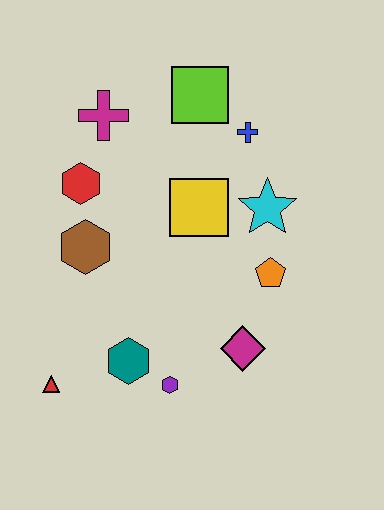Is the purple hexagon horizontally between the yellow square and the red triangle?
Yes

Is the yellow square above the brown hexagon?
Yes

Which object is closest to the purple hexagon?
The teal hexagon is closest to the purple hexagon.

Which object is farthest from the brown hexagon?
The blue cross is farthest from the brown hexagon.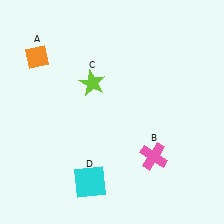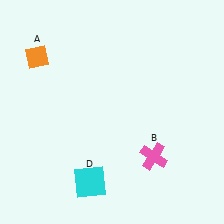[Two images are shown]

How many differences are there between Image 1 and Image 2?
There is 1 difference between the two images.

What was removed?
The lime star (C) was removed in Image 2.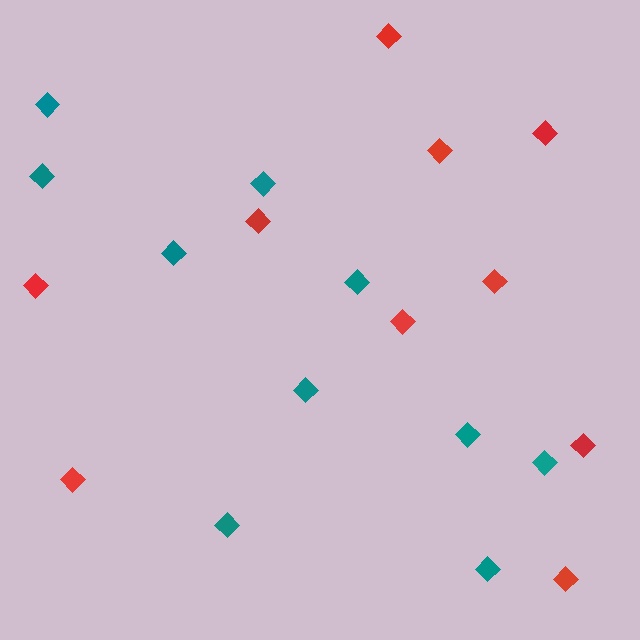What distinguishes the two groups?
There are 2 groups: one group of red diamonds (10) and one group of teal diamonds (10).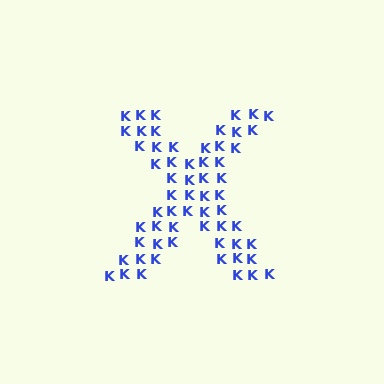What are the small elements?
The small elements are letter K's.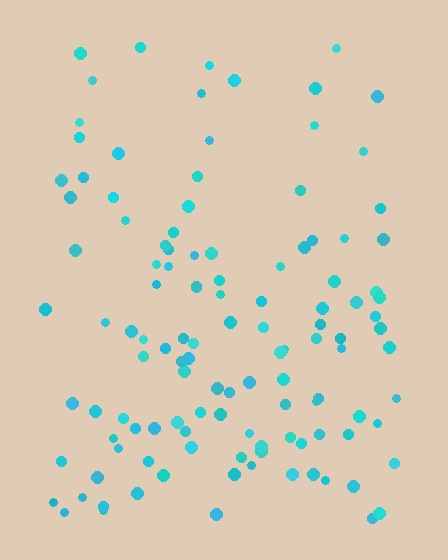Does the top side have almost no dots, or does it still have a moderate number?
Still a moderate number, just noticeably fewer than the bottom.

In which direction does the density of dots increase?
From top to bottom, with the bottom side densest.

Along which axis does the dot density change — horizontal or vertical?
Vertical.